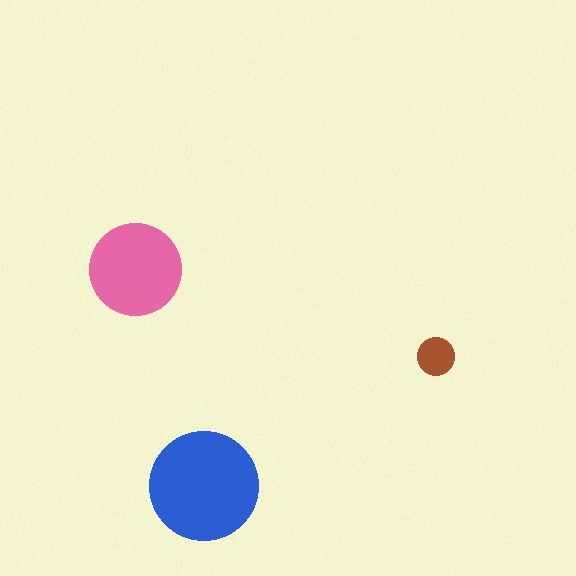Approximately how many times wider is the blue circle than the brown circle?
About 3 times wider.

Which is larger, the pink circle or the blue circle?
The blue one.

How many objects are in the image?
There are 3 objects in the image.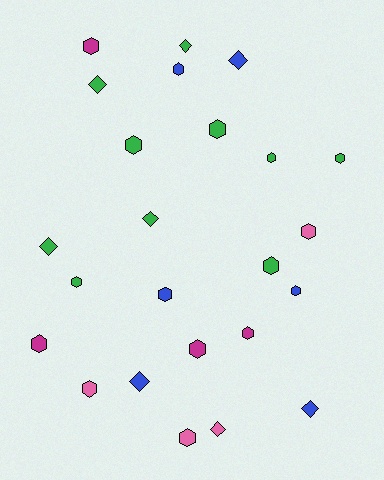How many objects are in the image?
There are 24 objects.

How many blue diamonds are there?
There are 3 blue diamonds.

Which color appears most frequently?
Green, with 10 objects.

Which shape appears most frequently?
Hexagon, with 16 objects.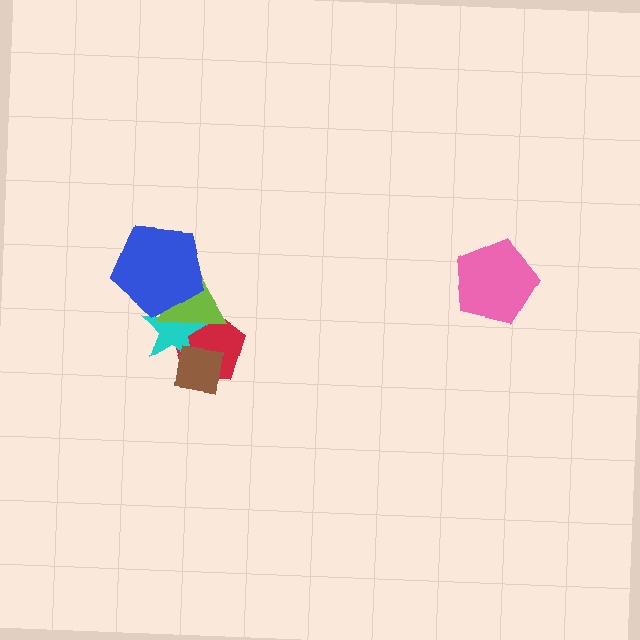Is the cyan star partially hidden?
Yes, it is partially covered by another shape.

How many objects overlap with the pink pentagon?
0 objects overlap with the pink pentagon.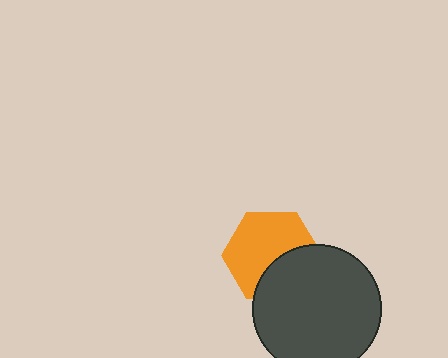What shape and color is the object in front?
The object in front is a dark gray circle.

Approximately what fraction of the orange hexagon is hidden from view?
Roughly 36% of the orange hexagon is hidden behind the dark gray circle.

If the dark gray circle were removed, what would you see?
You would see the complete orange hexagon.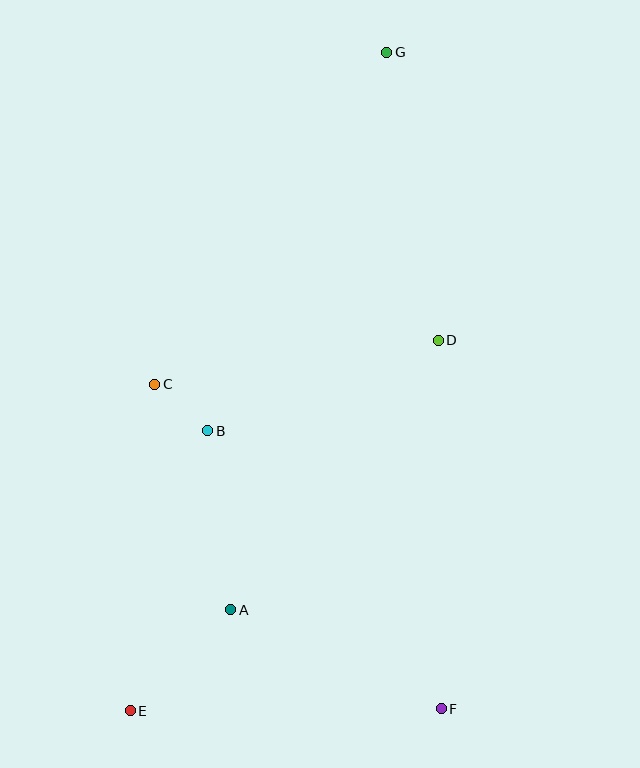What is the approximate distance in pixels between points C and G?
The distance between C and G is approximately 405 pixels.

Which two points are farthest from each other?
Points E and G are farthest from each other.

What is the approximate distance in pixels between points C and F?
The distance between C and F is approximately 433 pixels.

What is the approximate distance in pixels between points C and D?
The distance between C and D is approximately 287 pixels.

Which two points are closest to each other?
Points B and C are closest to each other.